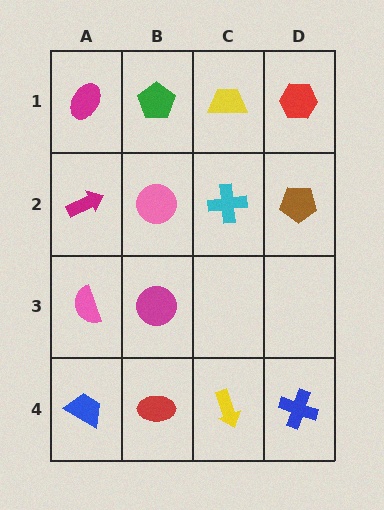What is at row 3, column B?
A magenta circle.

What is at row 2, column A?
A magenta arrow.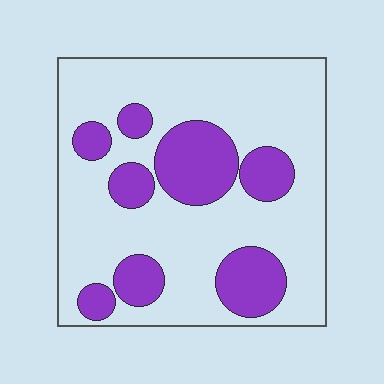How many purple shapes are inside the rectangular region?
8.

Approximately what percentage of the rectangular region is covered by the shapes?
Approximately 25%.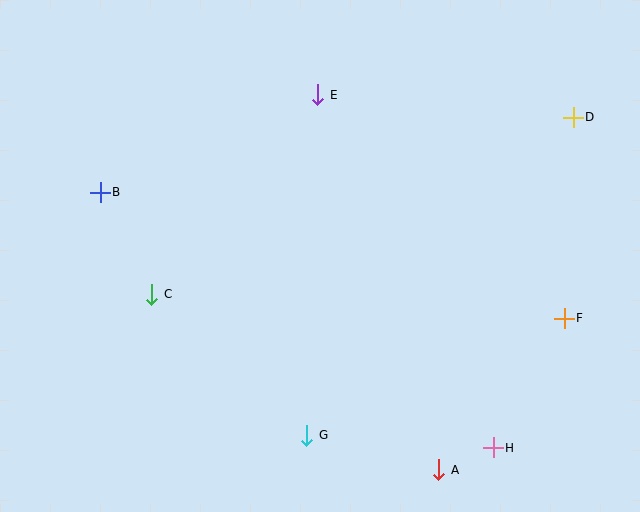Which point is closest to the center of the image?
Point E at (318, 95) is closest to the center.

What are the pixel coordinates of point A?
Point A is at (439, 470).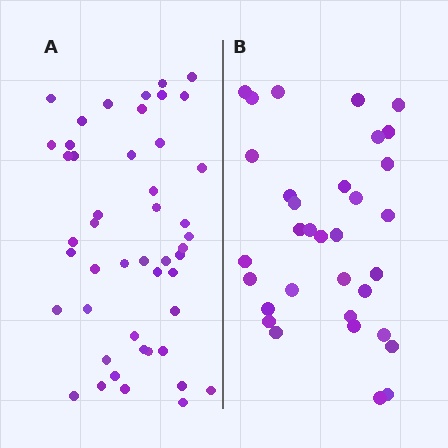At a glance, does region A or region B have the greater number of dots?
Region A (the left region) has more dots.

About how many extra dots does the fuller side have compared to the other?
Region A has approximately 15 more dots than region B.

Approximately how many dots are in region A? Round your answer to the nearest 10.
About 50 dots. (The exact count is 47, which rounds to 50.)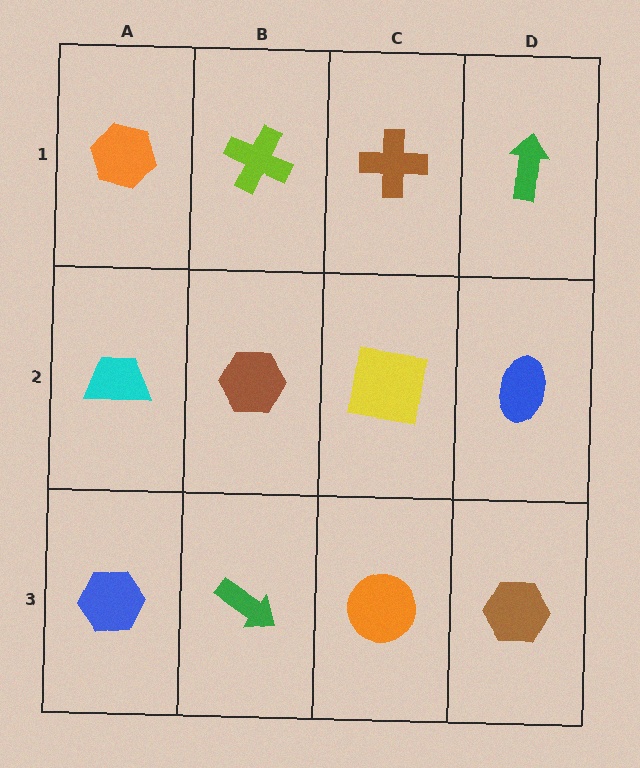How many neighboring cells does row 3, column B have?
3.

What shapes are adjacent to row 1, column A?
A cyan trapezoid (row 2, column A), a lime cross (row 1, column B).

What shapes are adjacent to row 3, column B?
A brown hexagon (row 2, column B), a blue hexagon (row 3, column A), an orange circle (row 3, column C).